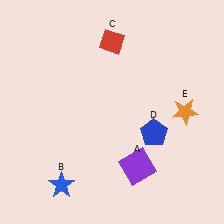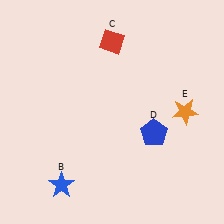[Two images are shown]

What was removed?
The purple square (A) was removed in Image 2.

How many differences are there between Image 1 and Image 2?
There is 1 difference between the two images.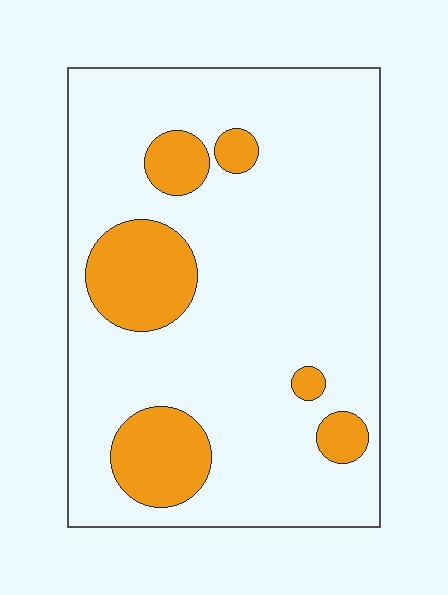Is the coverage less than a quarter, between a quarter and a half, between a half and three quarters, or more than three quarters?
Less than a quarter.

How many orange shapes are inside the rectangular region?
6.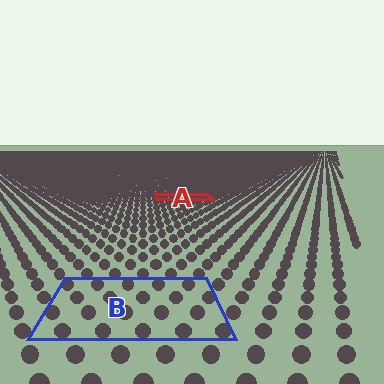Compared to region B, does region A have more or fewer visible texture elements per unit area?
Region A has more texture elements per unit area — they are packed more densely because it is farther away.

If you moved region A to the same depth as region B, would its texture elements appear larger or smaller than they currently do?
They would appear larger. At a closer depth, the same texture elements are projected at a bigger on-screen size.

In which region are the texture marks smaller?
The texture marks are smaller in region A, because it is farther away.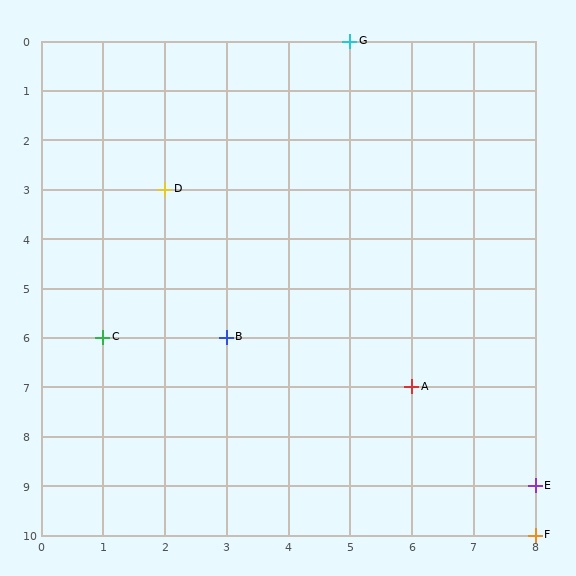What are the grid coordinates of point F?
Point F is at grid coordinates (8, 10).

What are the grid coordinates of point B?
Point B is at grid coordinates (3, 6).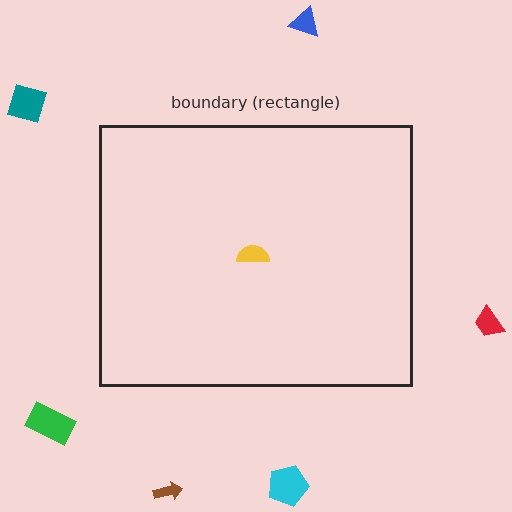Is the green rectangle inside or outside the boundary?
Outside.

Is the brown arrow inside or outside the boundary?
Outside.